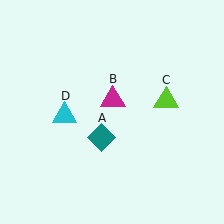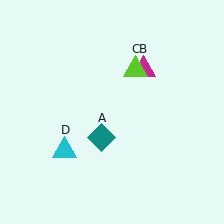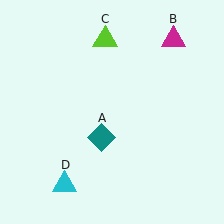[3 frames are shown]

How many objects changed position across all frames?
3 objects changed position: magenta triangle (object B), lime triangle (object C), cyan triangle (object D).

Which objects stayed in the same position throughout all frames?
Teal diamond (object A) remained stationary.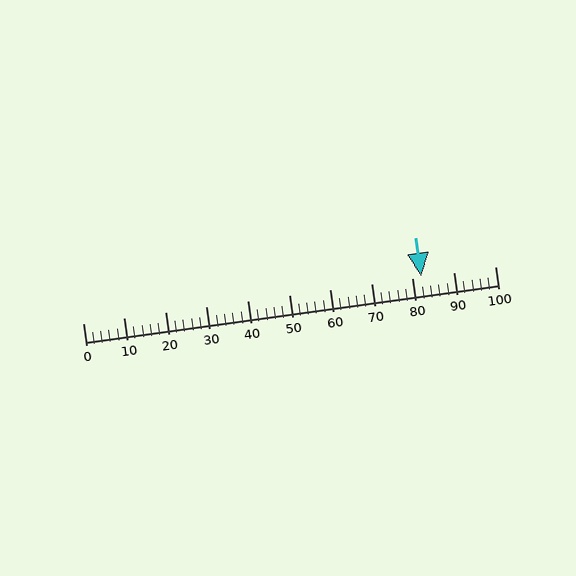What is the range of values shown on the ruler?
The ruler shows values from 0 to 100.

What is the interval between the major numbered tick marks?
The major tick marks are spaced 10 units apart.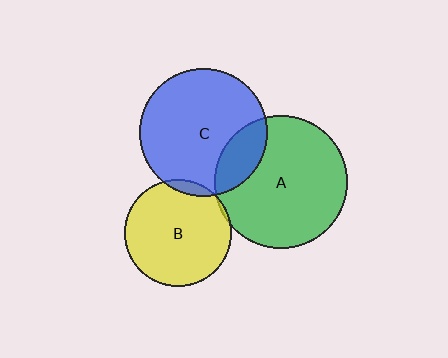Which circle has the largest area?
Circle A (green).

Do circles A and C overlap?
Yes.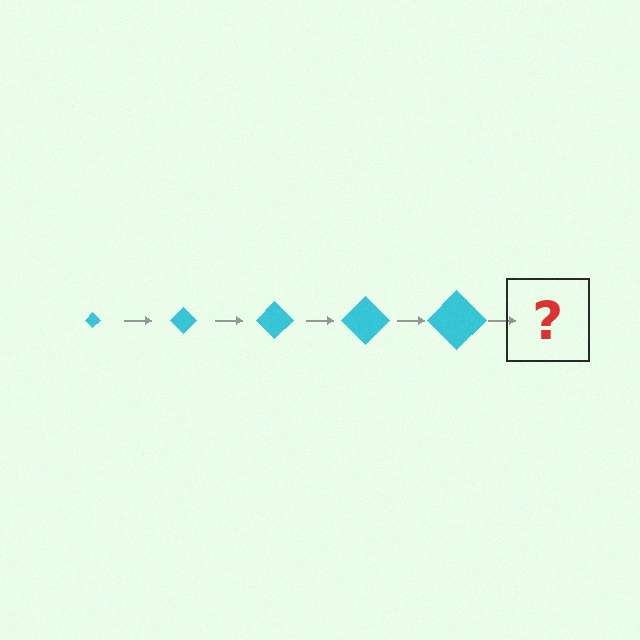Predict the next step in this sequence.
The next step is a cyan diamond, larger than the previous one.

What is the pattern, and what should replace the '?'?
The pattern is that the diamond gets progressively larger each step. The '?' should be a cyan diamond, larger than the previous one.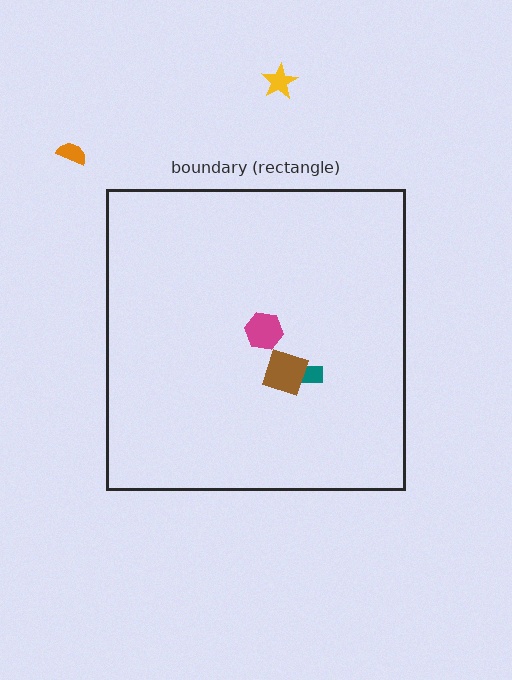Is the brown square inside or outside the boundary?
Inside.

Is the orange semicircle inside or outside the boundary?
Outside.